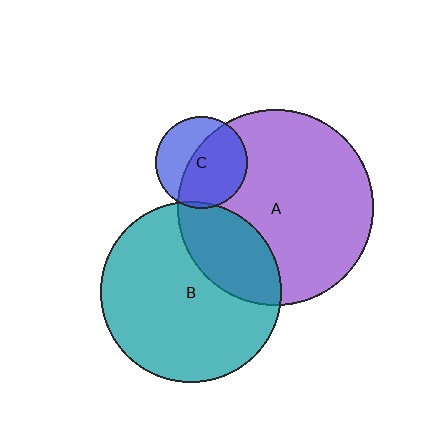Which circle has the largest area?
Circle A (purple).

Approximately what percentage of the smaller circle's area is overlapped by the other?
Approximately 60%.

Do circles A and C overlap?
Yes.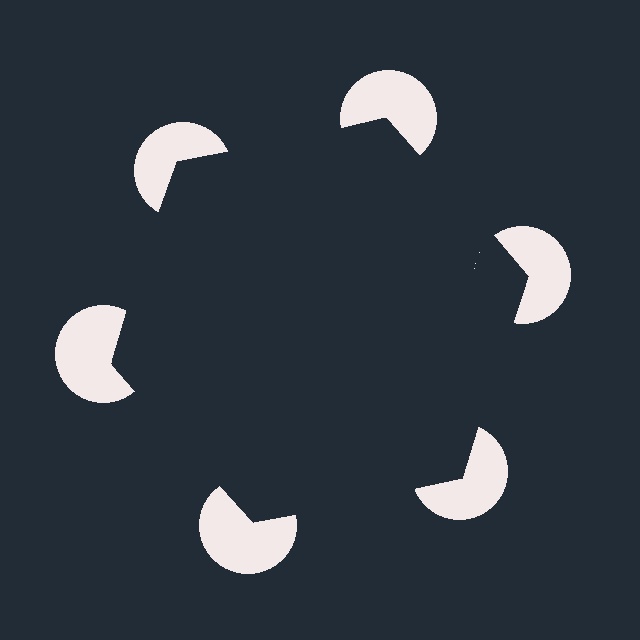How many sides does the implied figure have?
6 sides.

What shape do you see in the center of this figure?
An illusory hexagon — its edges are inferred from the aligned wedge cuts in the pac-man discs, not physically drawn.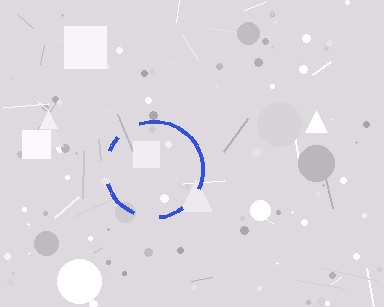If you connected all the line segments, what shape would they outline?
They would outline a circle.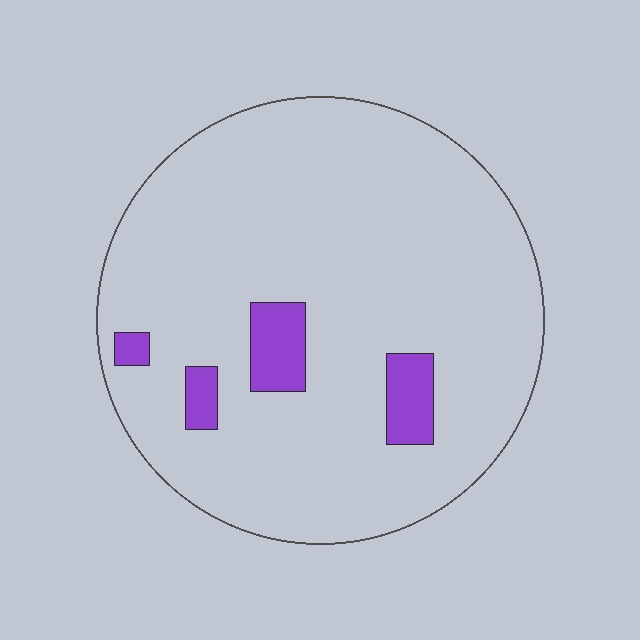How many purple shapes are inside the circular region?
4.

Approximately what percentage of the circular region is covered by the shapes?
Approximately 10%.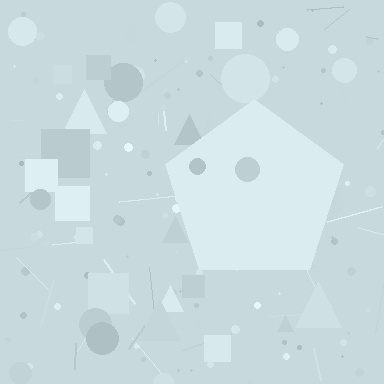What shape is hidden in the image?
A pentagon is hidden in the image.